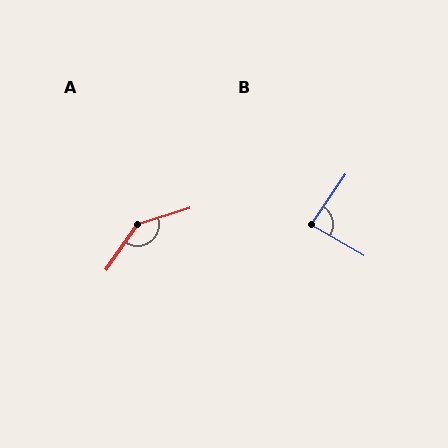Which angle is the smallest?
B, at approximately 85 degrees.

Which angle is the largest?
A, at approximately 142 degrees.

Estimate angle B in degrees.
Approximately 85 degrees.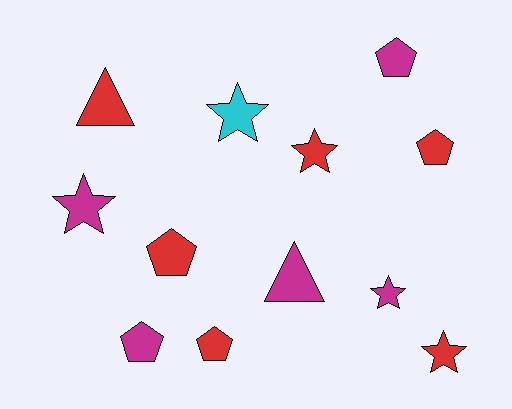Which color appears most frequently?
Red, with 6 objects.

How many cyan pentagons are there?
There are no cyan pentagons.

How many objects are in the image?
There are 12 objects.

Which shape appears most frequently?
Star, with 5 objects.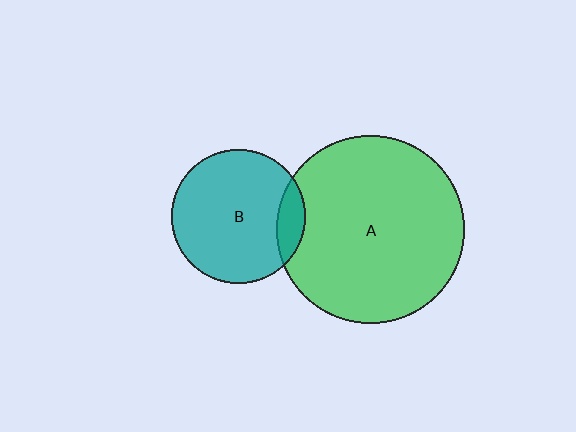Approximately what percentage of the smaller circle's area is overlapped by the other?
Approximately 10%.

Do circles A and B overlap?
Yes.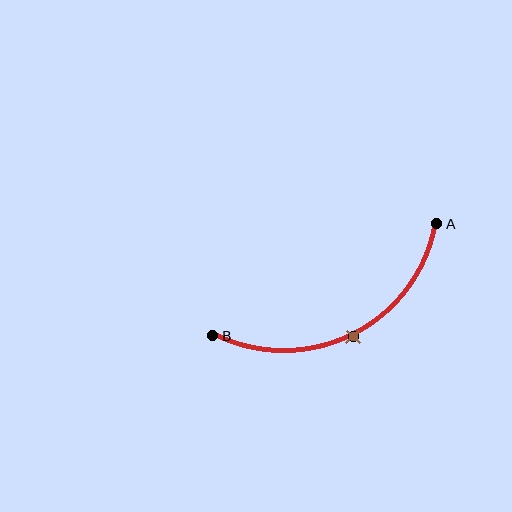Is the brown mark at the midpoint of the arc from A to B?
Yes. The brown mark lies on the arc at equal arc-length from both A and B — it is the arc midpoint.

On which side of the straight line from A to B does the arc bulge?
The arc bulges below the straight line connecting A and B.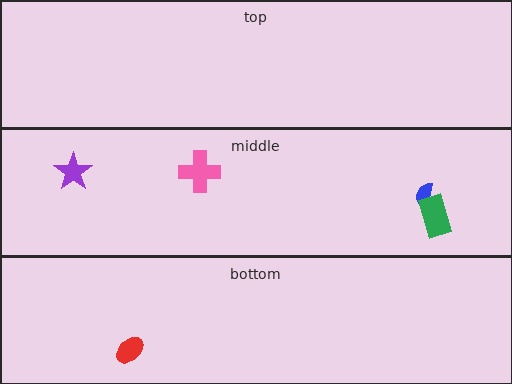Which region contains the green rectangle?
The middle region.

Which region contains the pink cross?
The middle region.